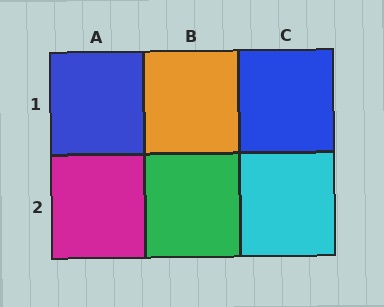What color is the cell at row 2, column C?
Cyan.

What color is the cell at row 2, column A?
Magenta.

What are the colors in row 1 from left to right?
Blue, orange, blue.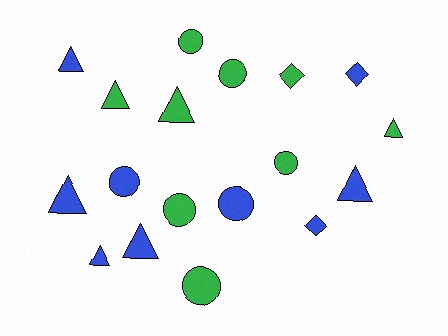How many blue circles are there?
There are 2 blue circles.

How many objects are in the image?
There are 18 objects.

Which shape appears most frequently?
Triangle, with 8 objects.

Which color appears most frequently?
Blue, with 9 objects.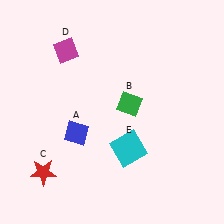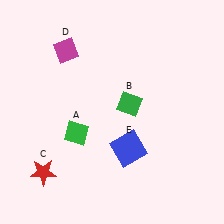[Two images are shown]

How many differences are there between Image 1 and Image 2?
There are 2 differences between the two images.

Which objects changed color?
A changed from blue to green. E changed from cyan to blue.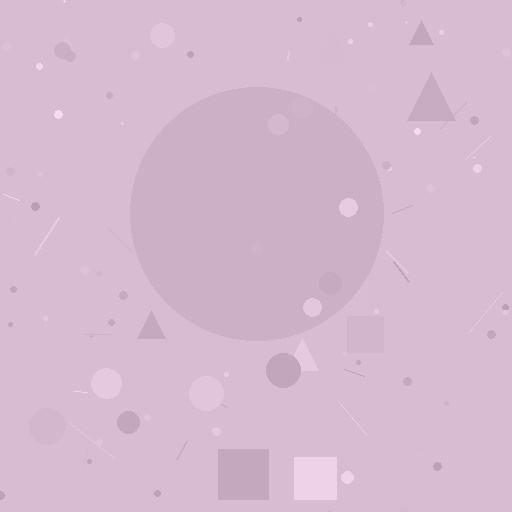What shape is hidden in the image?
A circle is hidden in the image.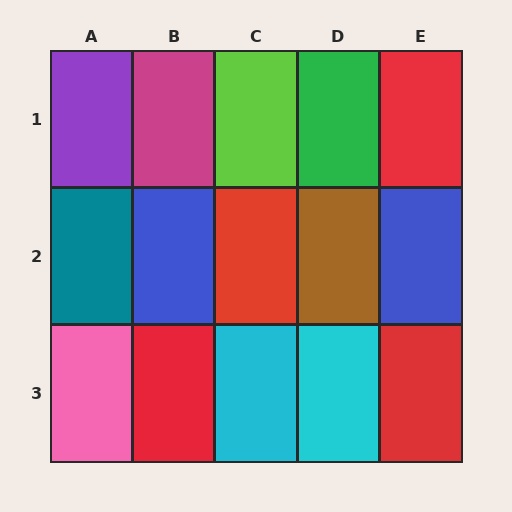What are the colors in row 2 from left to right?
Teal, blue, red, brown, blue.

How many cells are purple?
1 cell is purple.